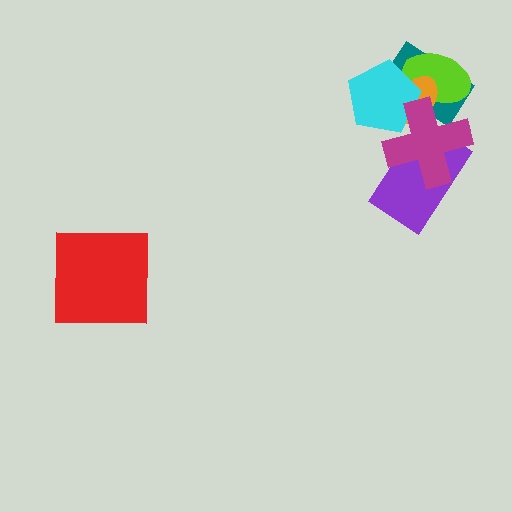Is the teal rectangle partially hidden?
Yes, it is partially covered by another shape.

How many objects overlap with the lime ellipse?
4 objects overlap with the lime ellipse.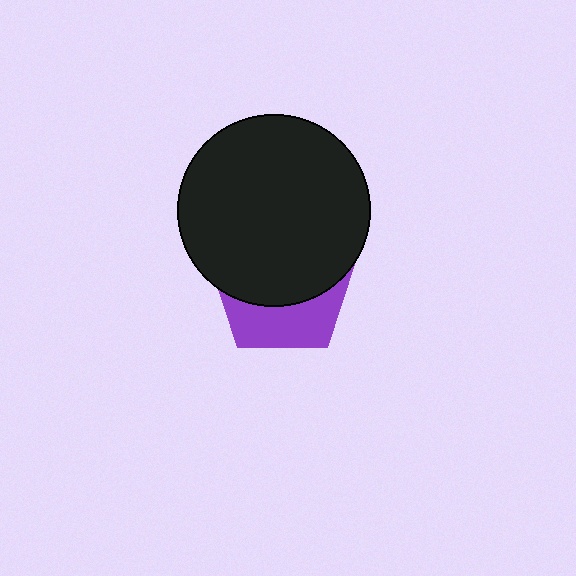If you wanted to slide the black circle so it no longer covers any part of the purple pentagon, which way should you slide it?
Slide it up — that is the most direct way to separate the two shapes.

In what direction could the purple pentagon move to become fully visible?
The purple pentagon could move down. That would shift it out from behind the black circle entirely.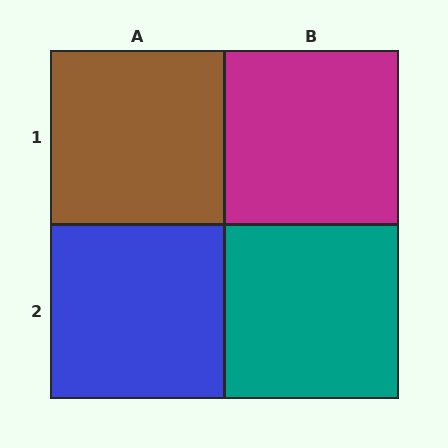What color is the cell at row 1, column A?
Brown.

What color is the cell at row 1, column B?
Magenta.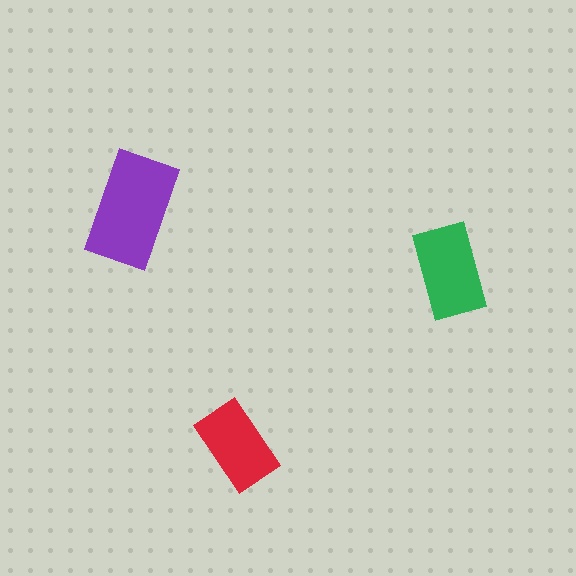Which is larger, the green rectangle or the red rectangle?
The green one.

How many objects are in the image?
There are 3 objects in the image.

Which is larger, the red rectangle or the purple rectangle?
The purple one.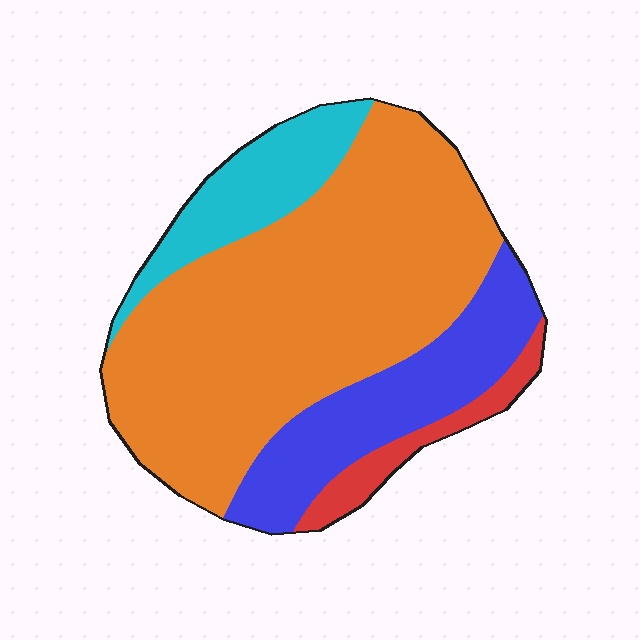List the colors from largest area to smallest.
From largest to smallest: orange, blue, cyan, red.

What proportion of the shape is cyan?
Cyan takes up about one eighth (1/8) of the shape.